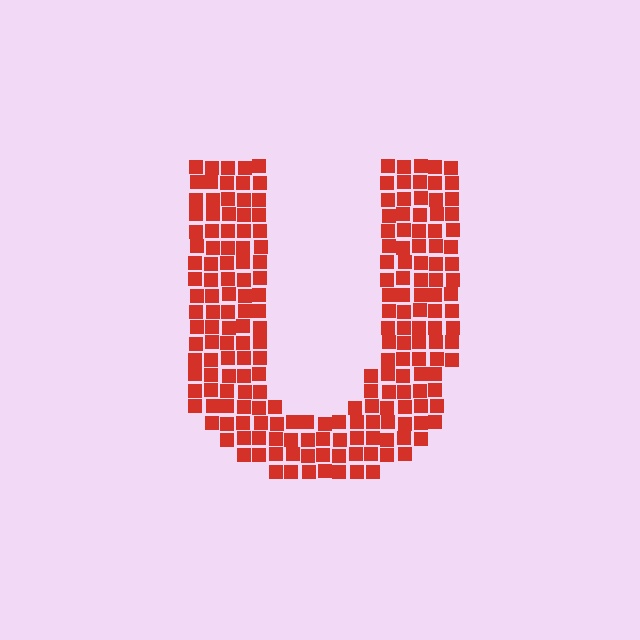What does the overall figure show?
The overall figure shows the letter U.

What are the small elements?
The small elements are squares.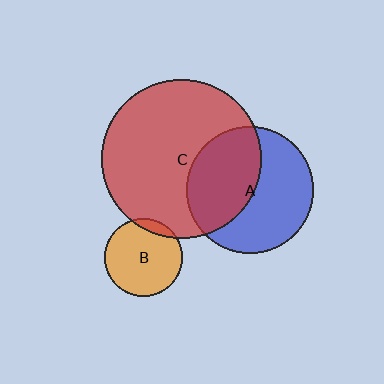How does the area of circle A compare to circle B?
Approximately 2.7 times.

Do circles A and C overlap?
Yes.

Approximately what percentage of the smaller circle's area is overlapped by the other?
Approximately 45%.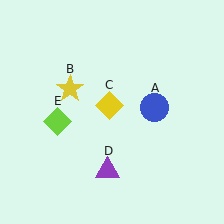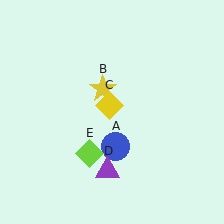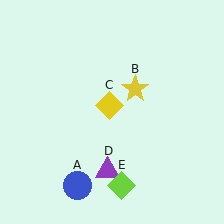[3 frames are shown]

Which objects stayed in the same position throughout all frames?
Yellow diamond (object C) and purple triangle (object D) remained stationary.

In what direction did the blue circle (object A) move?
The blue circle (object A) moved down and to the left.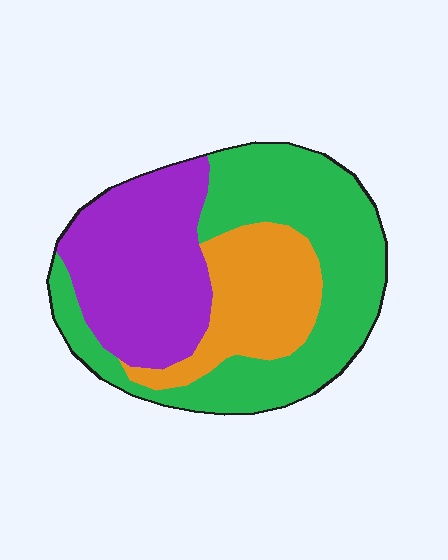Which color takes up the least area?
Orange, at roughly 20%.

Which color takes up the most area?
Green, at roughly 45%.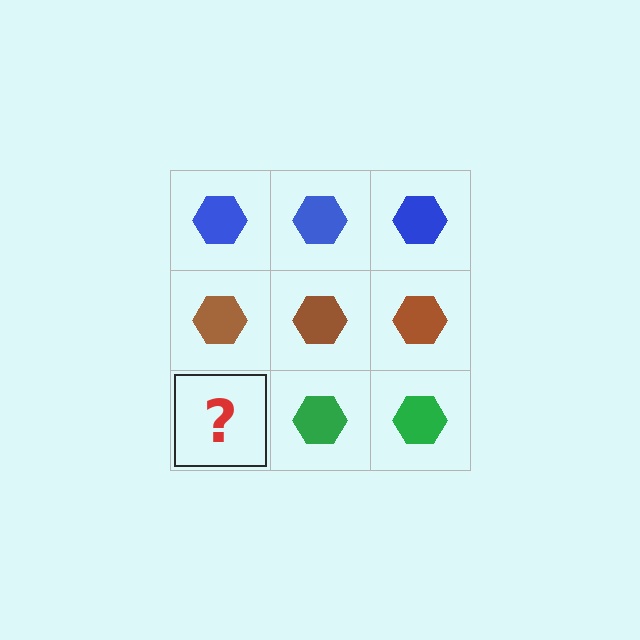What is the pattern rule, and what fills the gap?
The rule is that each row has a consistent color. The gap should be filled with a green hexagon.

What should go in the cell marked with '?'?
The missing cell should contain a green hexagon.